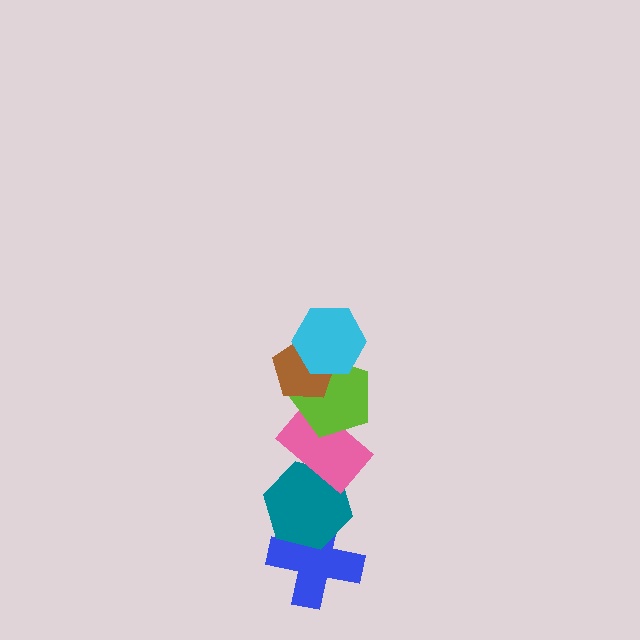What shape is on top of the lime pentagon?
The brown pentagon is on top of the lime pentagon.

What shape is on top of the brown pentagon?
The cyan hexagon is on top of the brown pentagon.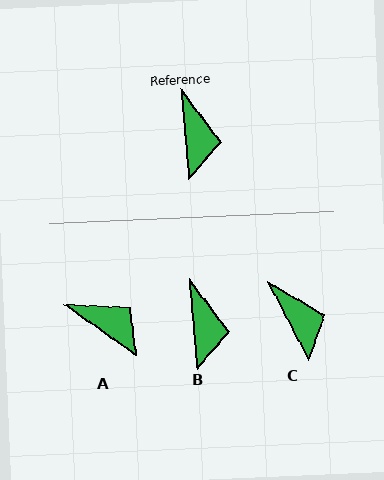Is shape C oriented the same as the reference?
No, it is off by about 23 degrees.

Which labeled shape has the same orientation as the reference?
B.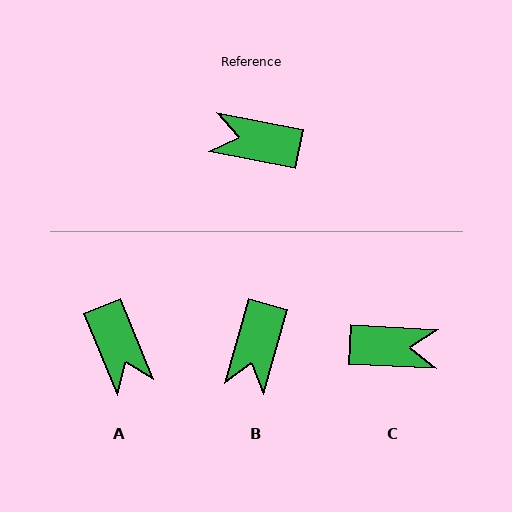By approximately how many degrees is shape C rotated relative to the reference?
Approximately 172 degrees clockwise.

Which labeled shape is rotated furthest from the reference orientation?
C, about 172 degrees away.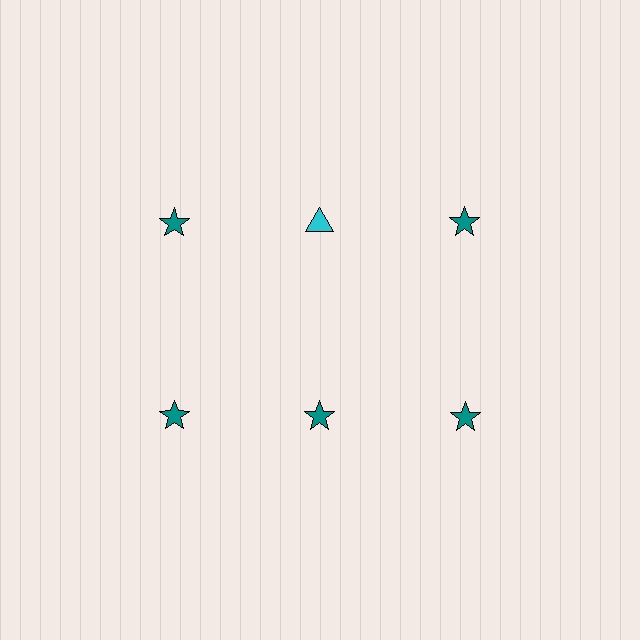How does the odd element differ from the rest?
It differs in both color (cyan instead of teal) and shape (triangle instead of star).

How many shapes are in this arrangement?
There are 6 shapes arranged in a grid pattern.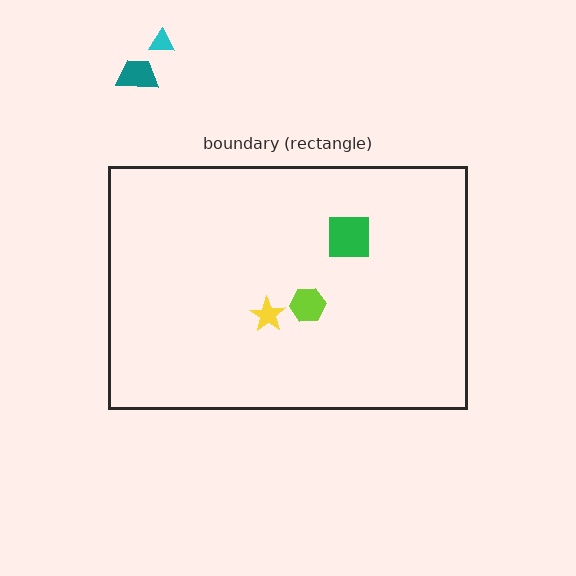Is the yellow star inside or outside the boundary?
Inside.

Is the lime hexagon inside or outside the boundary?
Inside.